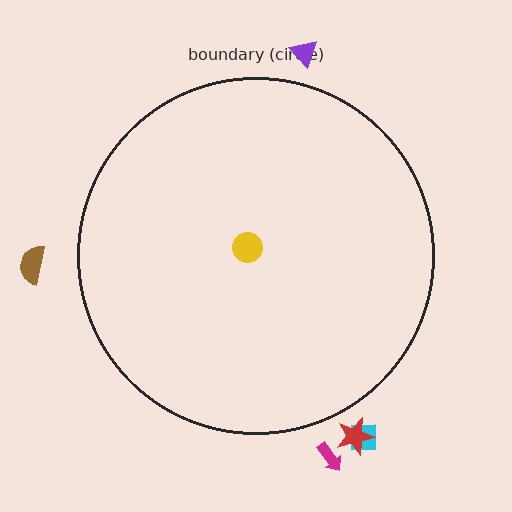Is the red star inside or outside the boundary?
Outside.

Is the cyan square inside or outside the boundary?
Outside.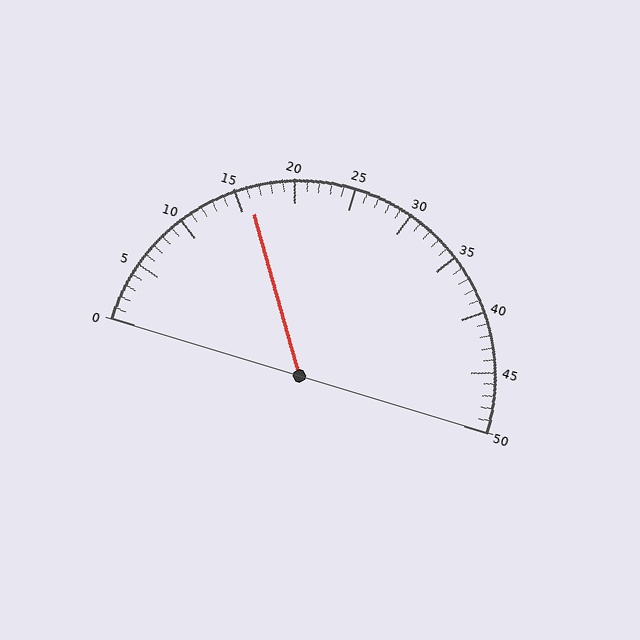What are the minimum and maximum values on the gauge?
The gauge ranges from 0 to 50.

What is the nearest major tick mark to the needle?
The nearest major tick mark is 15.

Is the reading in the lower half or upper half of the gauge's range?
The reading is in the lower half of the range (0 to 50).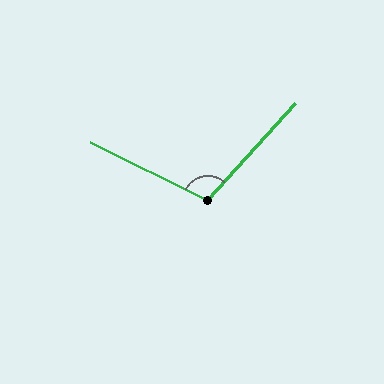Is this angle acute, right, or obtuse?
It is obtuse.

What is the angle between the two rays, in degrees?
Approximately 106 degrees.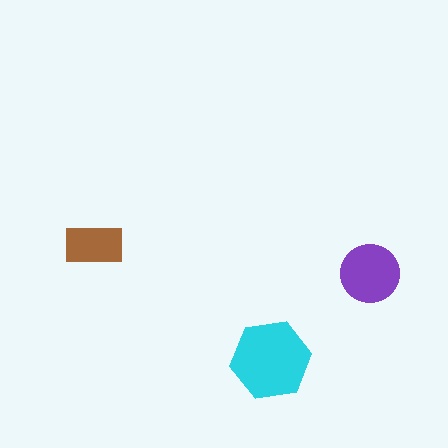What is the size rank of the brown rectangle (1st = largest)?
3rd.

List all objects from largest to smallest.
The cyan hexagon, the purple circle, the brown rectangle.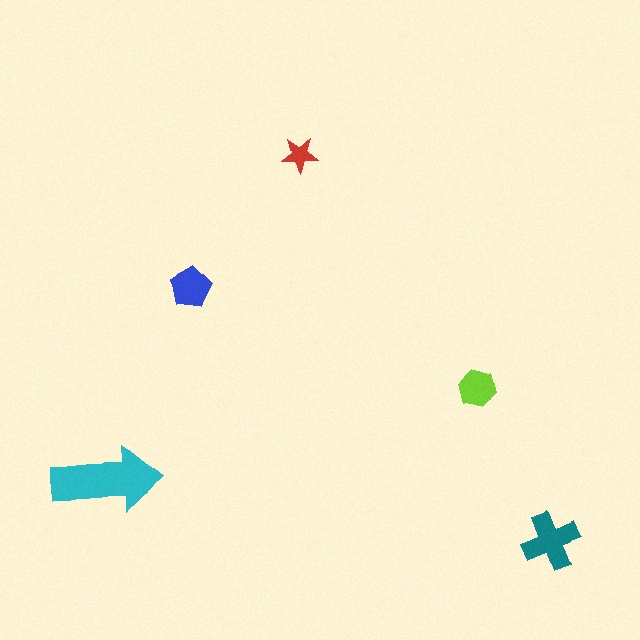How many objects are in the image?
There are 5 objects in the image.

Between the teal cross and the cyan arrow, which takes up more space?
The cyan arrow.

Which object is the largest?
The cyan arrow.